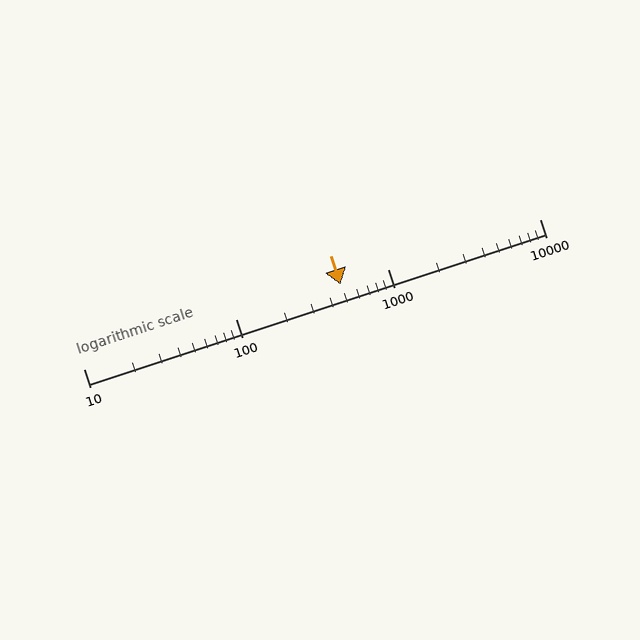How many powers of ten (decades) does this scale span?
The scale spans 3 decades, from 10 to 10000.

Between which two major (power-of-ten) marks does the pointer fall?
The pointer is between 100 and 1000.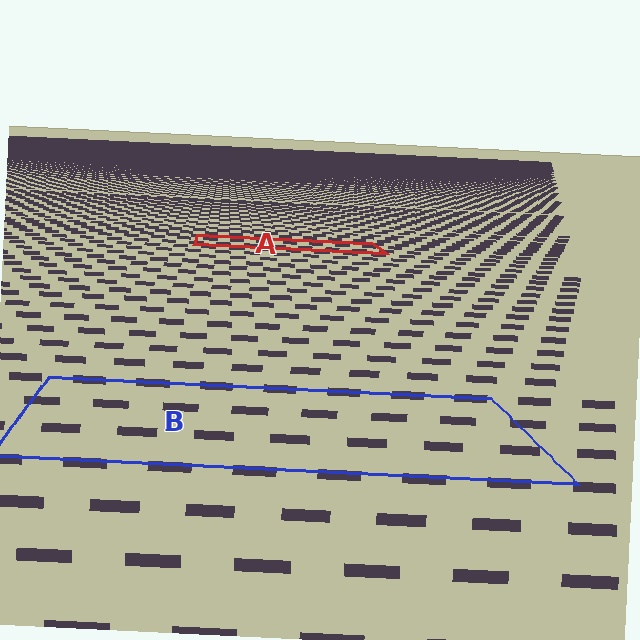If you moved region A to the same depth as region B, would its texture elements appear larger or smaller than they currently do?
They would appear larger. At a closer depth, the same texture elements are projected at a bigger on-screen size.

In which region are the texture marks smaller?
The texture marks are smaller in region A, because it is farther away.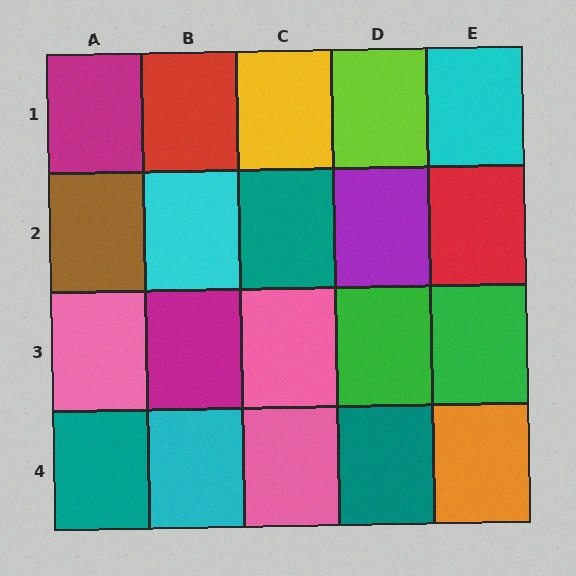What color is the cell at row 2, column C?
Teal.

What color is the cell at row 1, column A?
Magenta.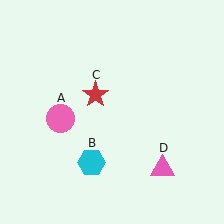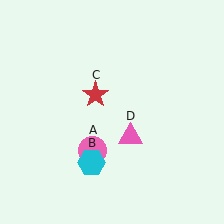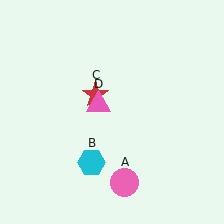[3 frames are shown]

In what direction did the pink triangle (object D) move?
The pink triangle (object D) moved up and to the left.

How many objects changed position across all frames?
2 objects changed position: pink circle (object A), pink triangle (object D).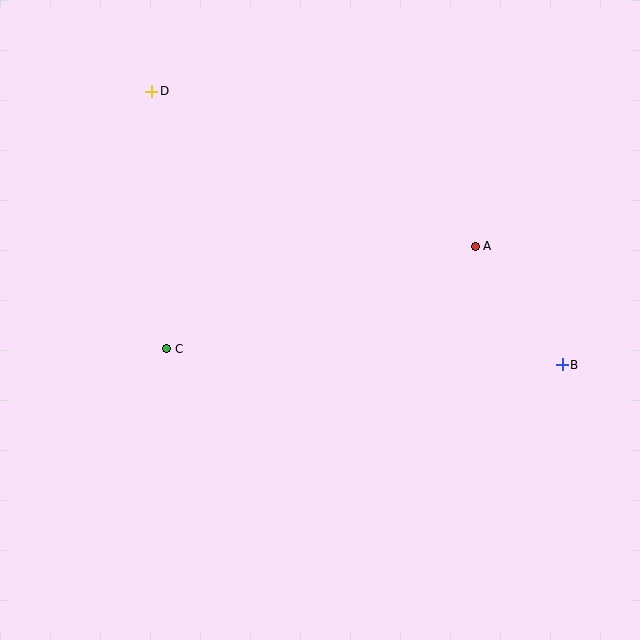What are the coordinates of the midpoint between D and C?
The midpoint between D and C is at (159, 220).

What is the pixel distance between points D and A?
The distance between D and A is 359 pixels.